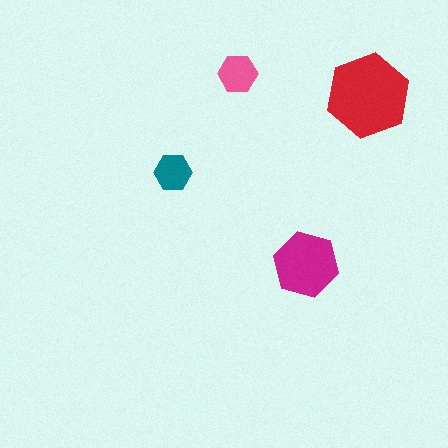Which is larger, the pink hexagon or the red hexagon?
The red one.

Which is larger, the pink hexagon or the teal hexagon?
The pink one.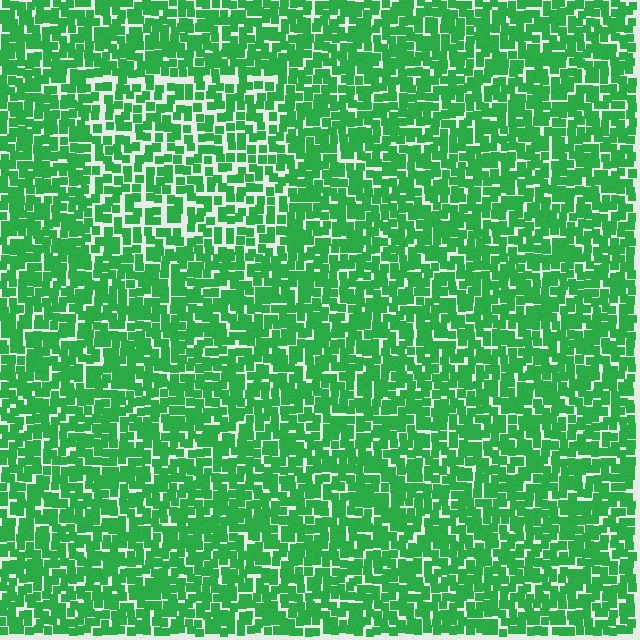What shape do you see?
I see a rectangle.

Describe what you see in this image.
The image contains small green elements arranged at two different densities. A rectangle-shaped region is visible where the elements are less densely packed than the surrounding area.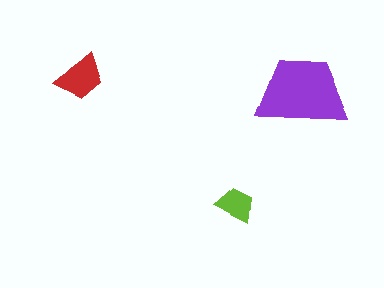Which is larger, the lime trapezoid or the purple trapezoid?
The purple one.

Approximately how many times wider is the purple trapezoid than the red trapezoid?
About 2 times wider.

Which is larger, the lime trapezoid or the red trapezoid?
The red one.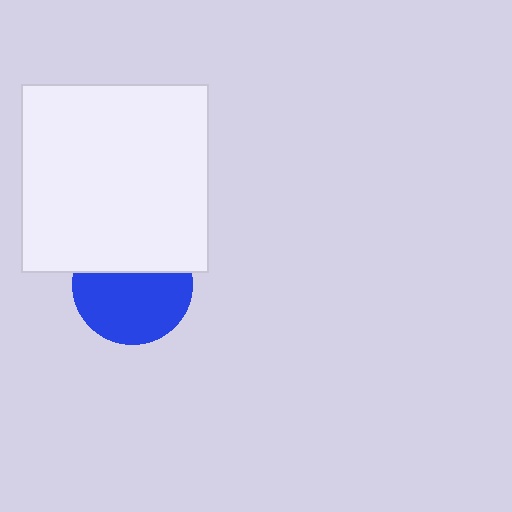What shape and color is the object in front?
The object in front is a white square.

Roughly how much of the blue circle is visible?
About half of it is visible (roughly 62%).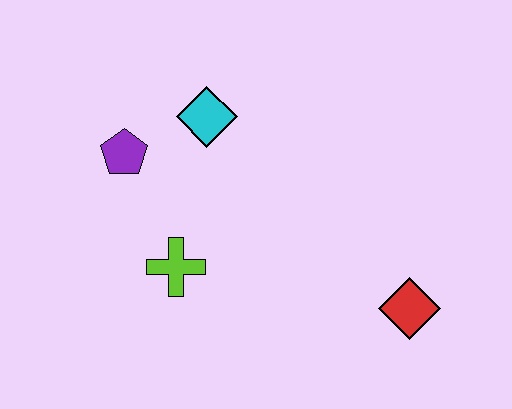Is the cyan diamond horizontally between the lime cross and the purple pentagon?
No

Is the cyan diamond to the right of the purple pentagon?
Yes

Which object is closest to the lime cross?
The purple pentagon is closest to the lime cross.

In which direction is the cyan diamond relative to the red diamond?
The cyan diamond is to the left of the red diamond.